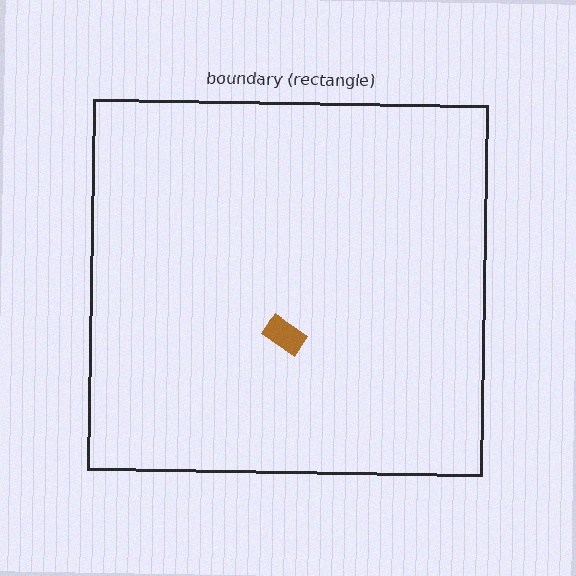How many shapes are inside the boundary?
1 inside, 0 outside.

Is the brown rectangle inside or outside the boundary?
Inside.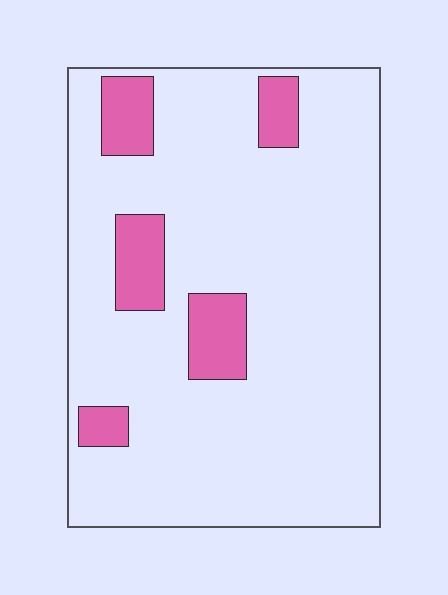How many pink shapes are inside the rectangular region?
5.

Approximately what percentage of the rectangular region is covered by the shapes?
Approximately 15%.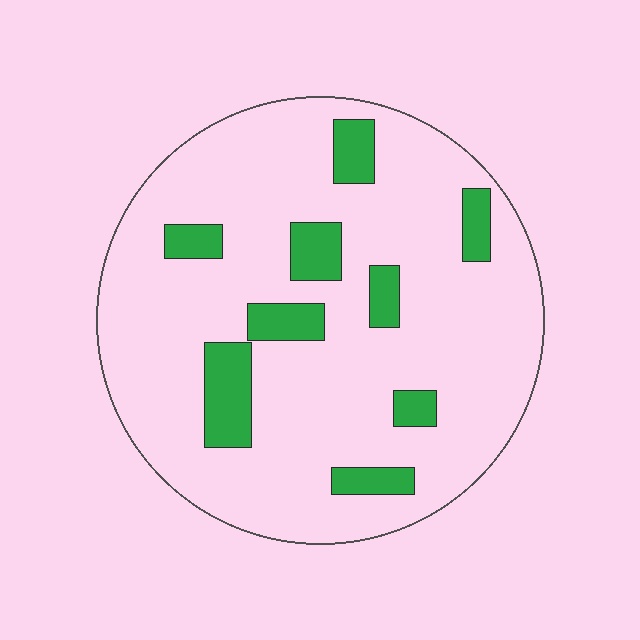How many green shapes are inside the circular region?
9.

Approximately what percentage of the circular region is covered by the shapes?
Approximately 15%.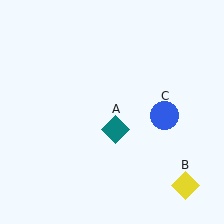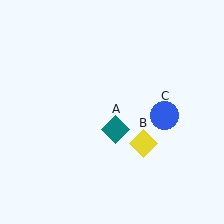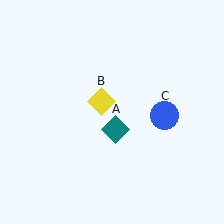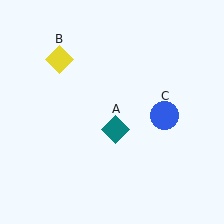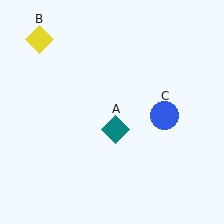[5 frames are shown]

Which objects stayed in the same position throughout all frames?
Teal diamond (object A) and blue circle (object C) remained stationary.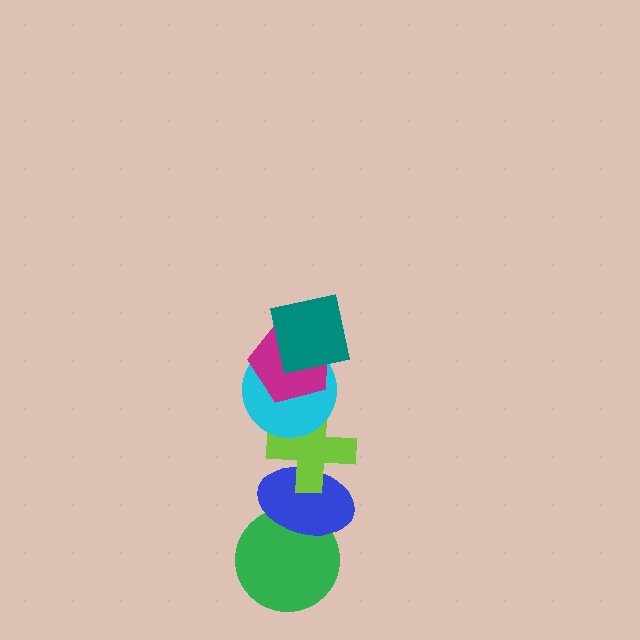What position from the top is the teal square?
The teal square is 1st from the top.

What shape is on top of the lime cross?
The cyan circle is on top of the lime cross.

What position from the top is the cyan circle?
The cyan circle is 3rd from the top.